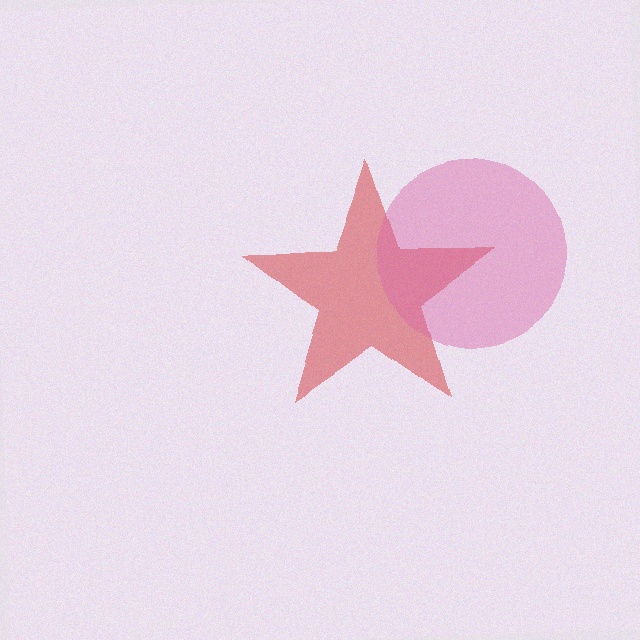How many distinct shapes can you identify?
There are 2 distinct shapes: a red star, a pink circle.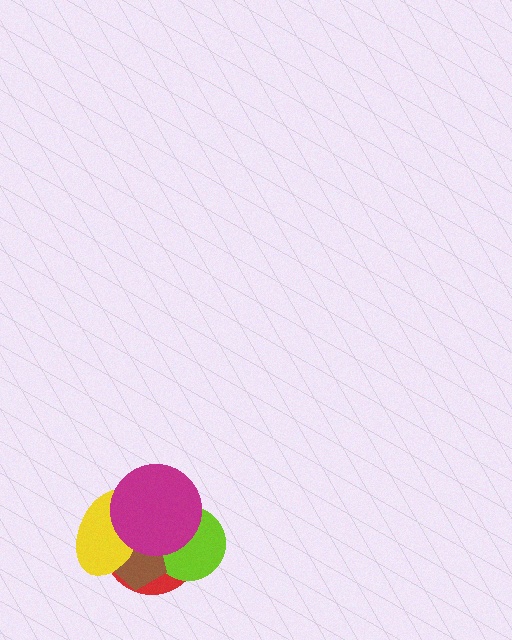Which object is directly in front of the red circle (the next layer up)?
The lime circle is directly in front of the red circle.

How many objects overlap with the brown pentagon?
4 objects overlap with the brown pentagon.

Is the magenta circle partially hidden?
No, no other shape covers it.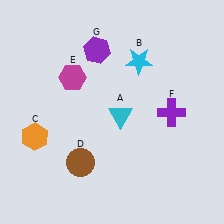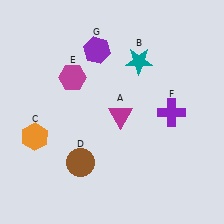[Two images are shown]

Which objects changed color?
A changed from cyan to magenta. B changed from cyan to teal.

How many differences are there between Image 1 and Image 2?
There are 2 differences between the two images.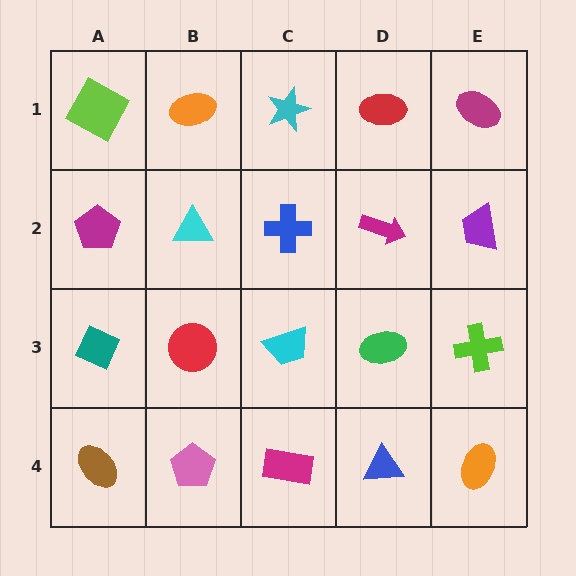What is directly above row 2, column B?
An orange ellipse.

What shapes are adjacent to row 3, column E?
A purple trapezoid (row 2, column E), an orange ellipse (row 4, column E), a green ellipse (row 3, column D).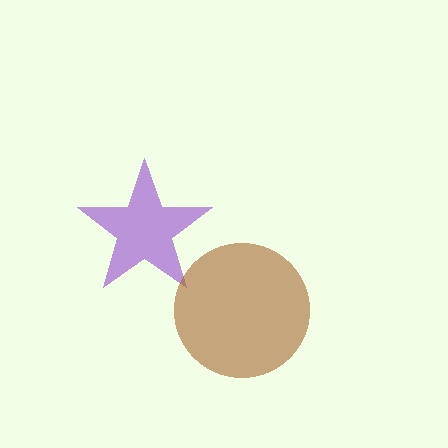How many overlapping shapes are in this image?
There are 2 overlapping shapes in the image.